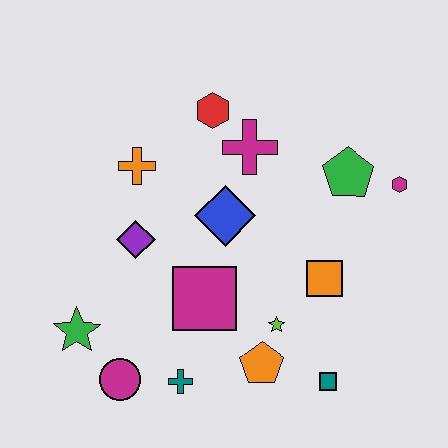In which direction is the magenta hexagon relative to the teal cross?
The magenta hexagon is to the right of the teal cross.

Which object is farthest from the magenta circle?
The magenta hexagon is farthest from the magenta circle.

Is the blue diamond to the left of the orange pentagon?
Yes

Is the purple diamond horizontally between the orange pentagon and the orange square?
No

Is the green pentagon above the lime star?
Yes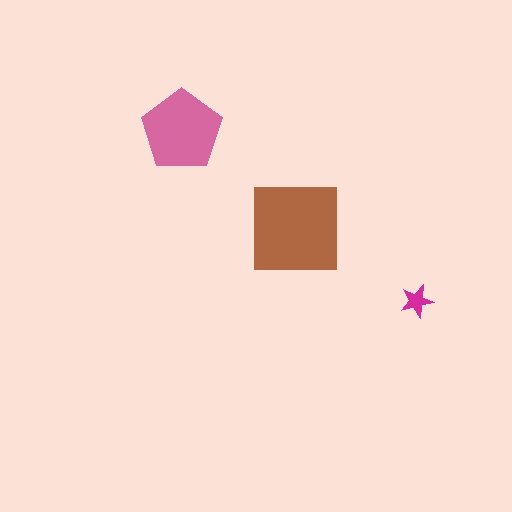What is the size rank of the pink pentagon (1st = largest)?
2nd.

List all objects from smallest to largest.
The magenta star, the pink pentagon, the brown square.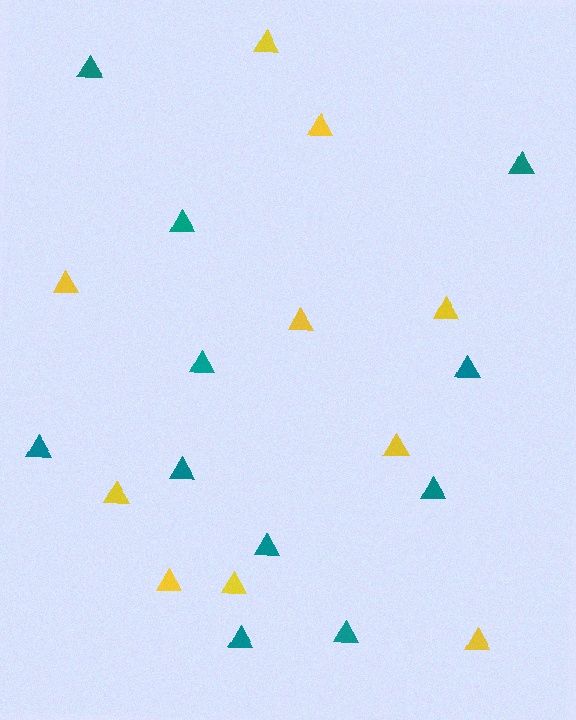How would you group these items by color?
There are 2 groups: one group of yellow triangles (10) and one group of teal triangles (11).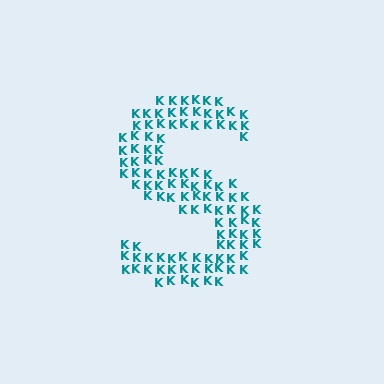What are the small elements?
The small elements are letter K's.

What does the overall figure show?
The overall figure shows the letter S.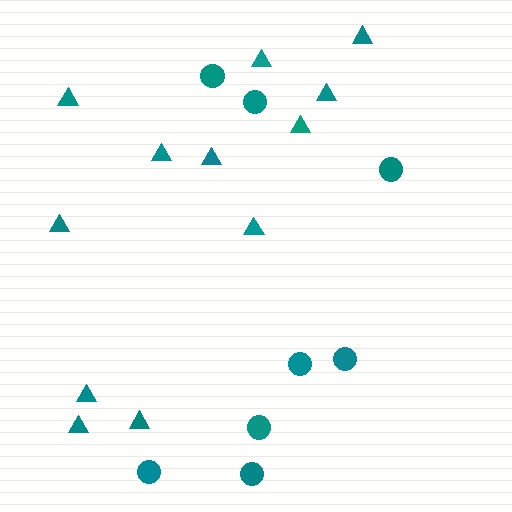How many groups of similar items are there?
There are 2 groups: one group of triangles (12) and one group of circles (8).